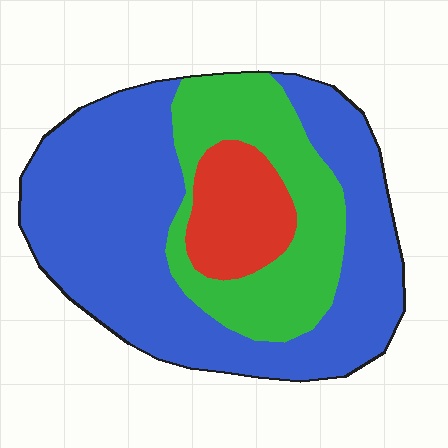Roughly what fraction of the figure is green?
Green covers around 25% of the figure.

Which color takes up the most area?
Blue, at roughly 60%.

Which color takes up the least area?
Red, at roughly 15%.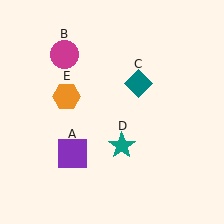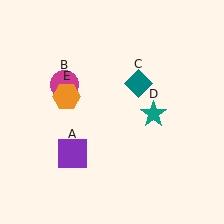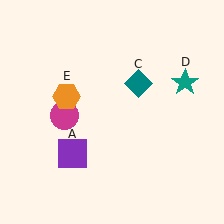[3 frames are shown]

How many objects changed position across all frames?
2 objects changed position: magenta circle (object B), teal star (object D).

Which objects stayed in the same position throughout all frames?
Purple square (object A) and teal diamond (object C) and orange hexagon (object E) remained stationary.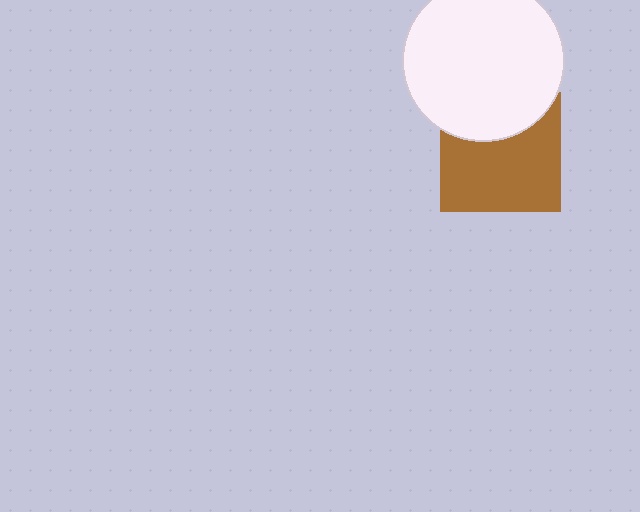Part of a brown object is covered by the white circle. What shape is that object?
It is a square.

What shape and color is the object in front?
The object in front is a white circle.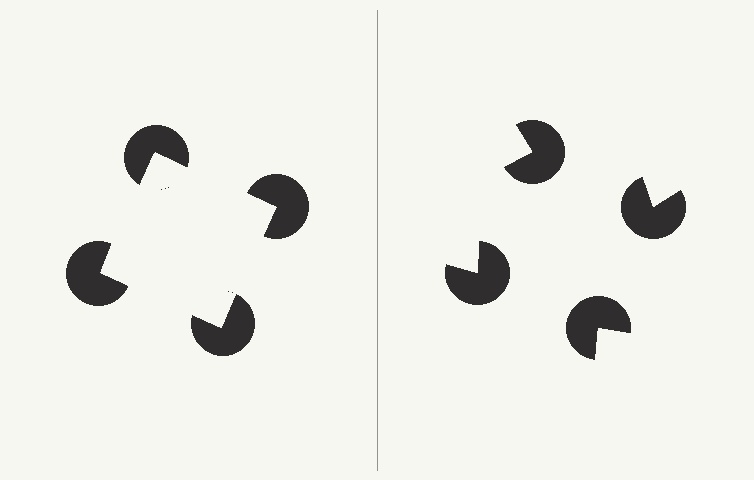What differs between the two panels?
The pac-man discs are positioned identically on both sides; only the wedge orientations differ. On the left they align to a square; on the right they are misaligned.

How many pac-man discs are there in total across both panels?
8 — 4 on each side.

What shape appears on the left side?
An illusory square.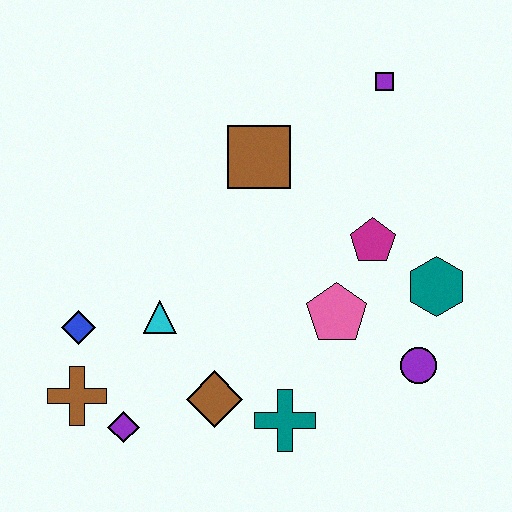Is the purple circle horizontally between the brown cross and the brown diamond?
No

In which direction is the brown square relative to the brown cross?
The brown square is above the brown cross.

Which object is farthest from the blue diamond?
The purple square is farthest from the blue diamond.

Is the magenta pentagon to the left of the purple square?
Yes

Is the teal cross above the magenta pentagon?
No